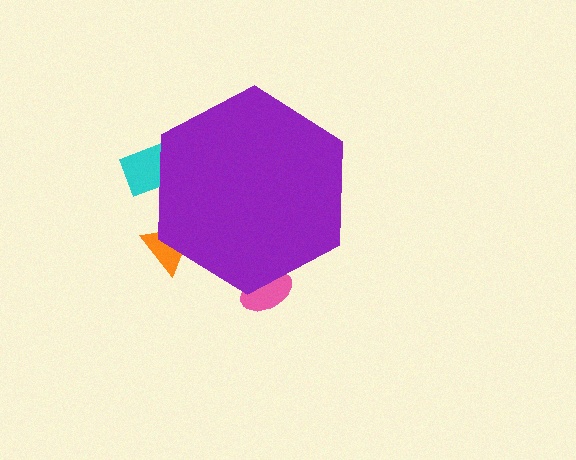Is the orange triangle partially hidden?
Yes, the orange triangle is partially hidden behind the purple hexagon.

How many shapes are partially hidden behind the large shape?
3 shapes are partially hidden.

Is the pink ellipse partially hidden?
Yes, the pink ellipse is partially hidden behind the purple hexagon.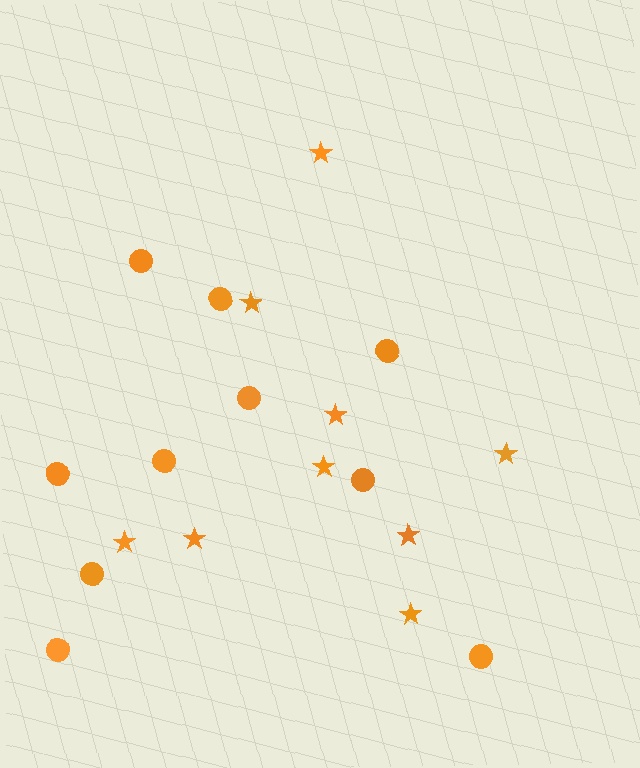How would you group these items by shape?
There are 2 groups: one group of stars (9) and one group of circles (10).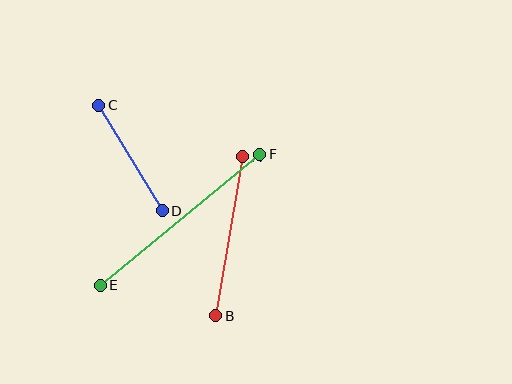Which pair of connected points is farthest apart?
Points E and F are farthest apart.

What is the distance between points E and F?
The distance is approximately 206 pixels.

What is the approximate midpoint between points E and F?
The midpoint is at approximately (180, 220) pixels.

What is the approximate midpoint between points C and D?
The midpoint is at approximately (131, 158) pixels.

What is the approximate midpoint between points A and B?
The midpoint is at approximately (229, 236) pixels.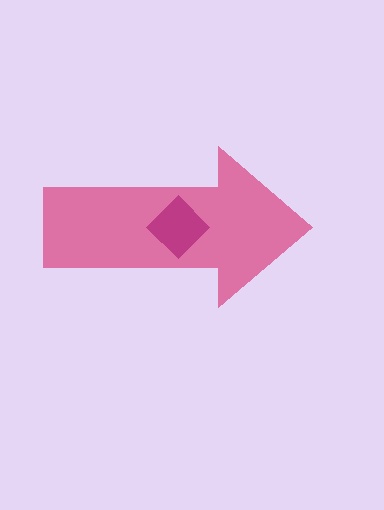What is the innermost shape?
The magenta diamond.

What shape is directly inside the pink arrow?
The magenta diamond.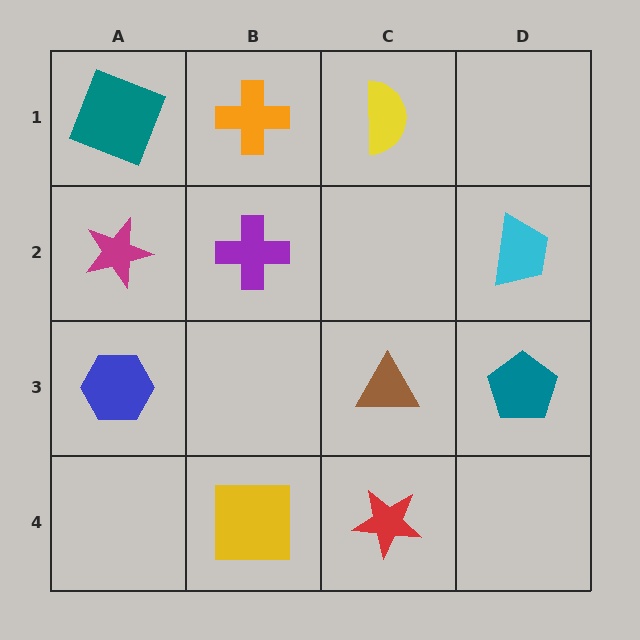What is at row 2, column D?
A cyan trapezoid.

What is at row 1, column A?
A teal square.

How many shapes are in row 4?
2 shapes.